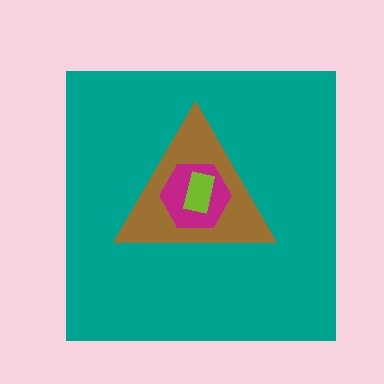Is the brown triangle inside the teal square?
Yes.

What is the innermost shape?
The lime rectangle.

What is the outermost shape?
The teal square.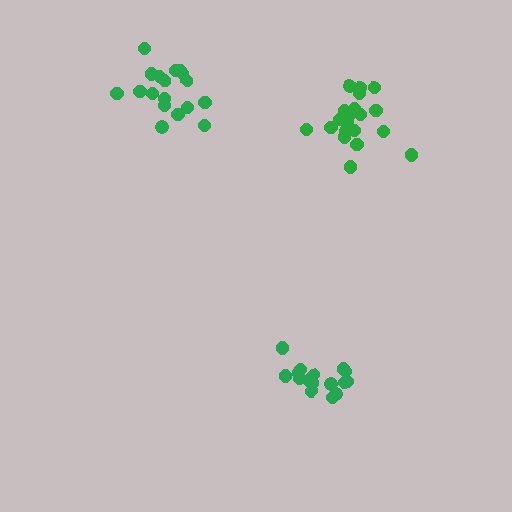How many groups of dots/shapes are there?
There are 3 groups.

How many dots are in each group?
Group 1: 16 dots, Group 2: 18 dots, Group 3: 20 dots (54 total).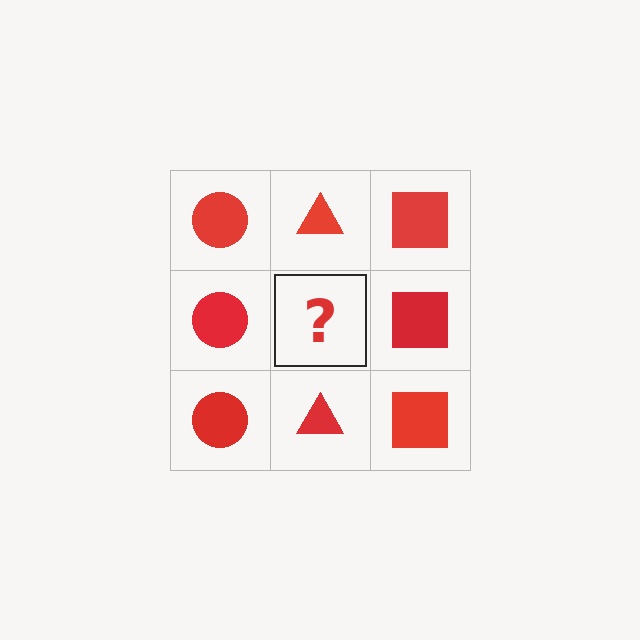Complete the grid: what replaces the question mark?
The question mark should be replaced with a red triangle.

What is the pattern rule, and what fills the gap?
The rule is that each column has a consistent shape. The gap should be filled with a red triangle.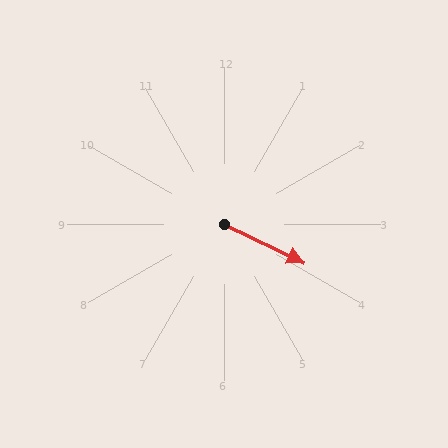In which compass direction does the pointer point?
Southeast.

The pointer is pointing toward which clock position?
Roughly 4 o'clock.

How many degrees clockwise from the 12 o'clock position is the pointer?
Approximately 116 degrees.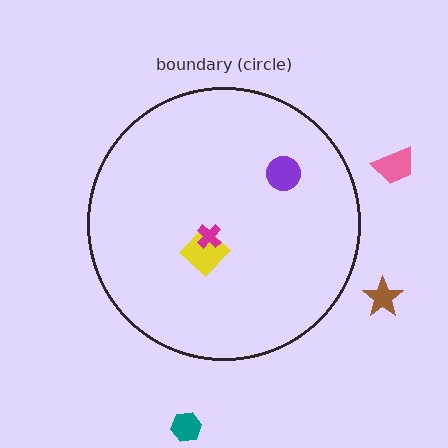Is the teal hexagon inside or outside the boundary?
Outside.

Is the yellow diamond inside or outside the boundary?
Inside.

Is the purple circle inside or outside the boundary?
Inside.